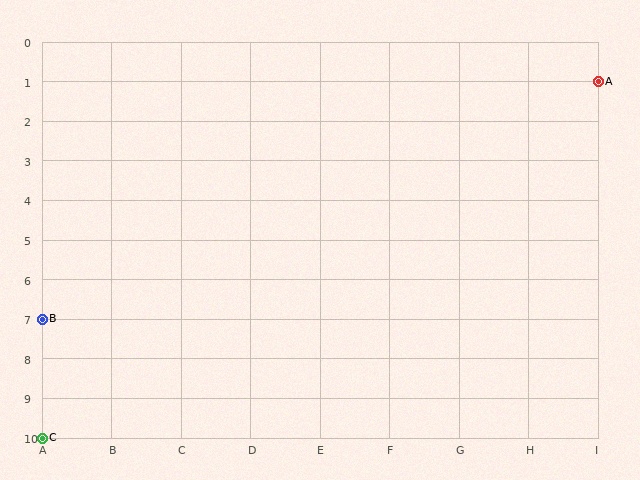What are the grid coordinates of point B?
Point B is at grid coordinates (A, 7).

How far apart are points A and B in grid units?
Points A and B are 8 columns and 6 rows apart (about 10.0 grid units diagonally).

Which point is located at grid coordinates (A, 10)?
Point C is at (A, 10).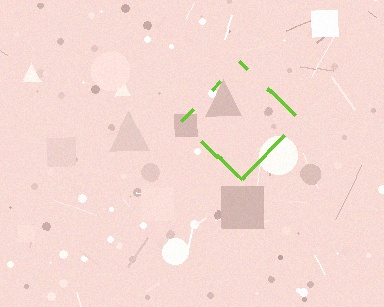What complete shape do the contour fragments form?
The contour fragments form a diamond.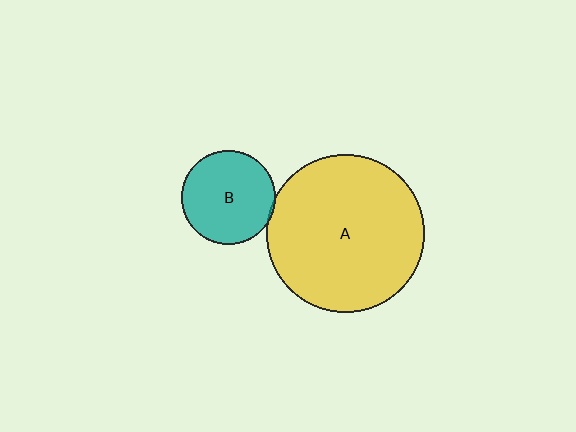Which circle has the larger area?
Circle A (yellow).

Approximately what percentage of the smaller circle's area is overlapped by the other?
Approximately 5%.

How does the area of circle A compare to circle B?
Approximately 2.8 times.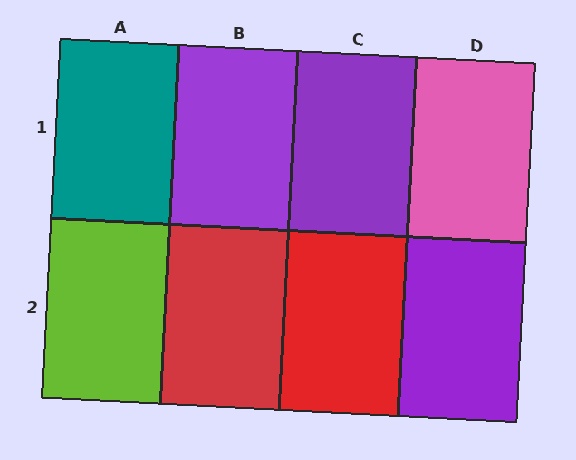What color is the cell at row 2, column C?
Red.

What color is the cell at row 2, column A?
Lime.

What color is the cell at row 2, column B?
Red.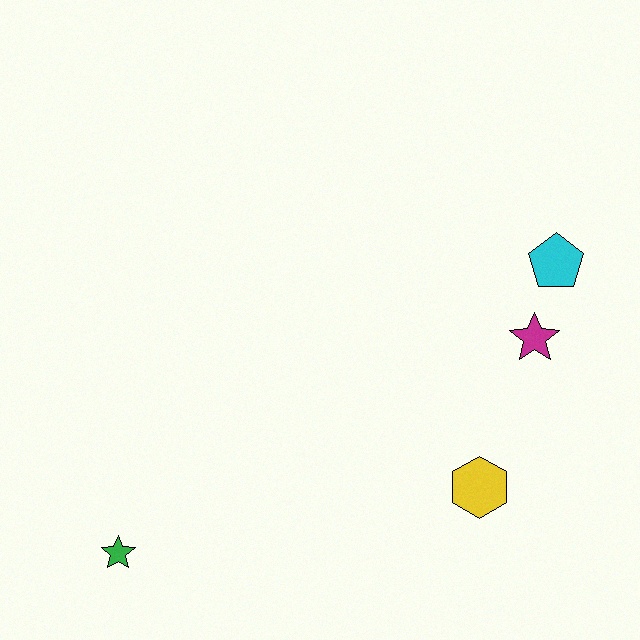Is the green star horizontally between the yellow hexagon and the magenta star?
No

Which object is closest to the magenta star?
The cyan pentagon is closest to the magenta star.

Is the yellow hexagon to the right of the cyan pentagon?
No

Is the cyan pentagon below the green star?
No